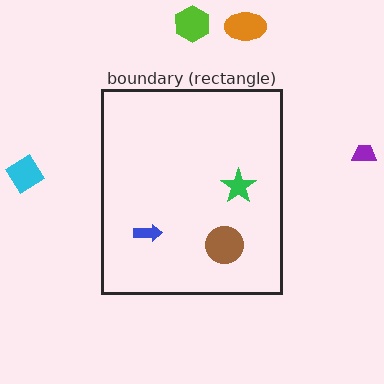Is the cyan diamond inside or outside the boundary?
Outside.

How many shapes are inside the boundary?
3 inside, 4 outside.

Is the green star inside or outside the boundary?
Inside.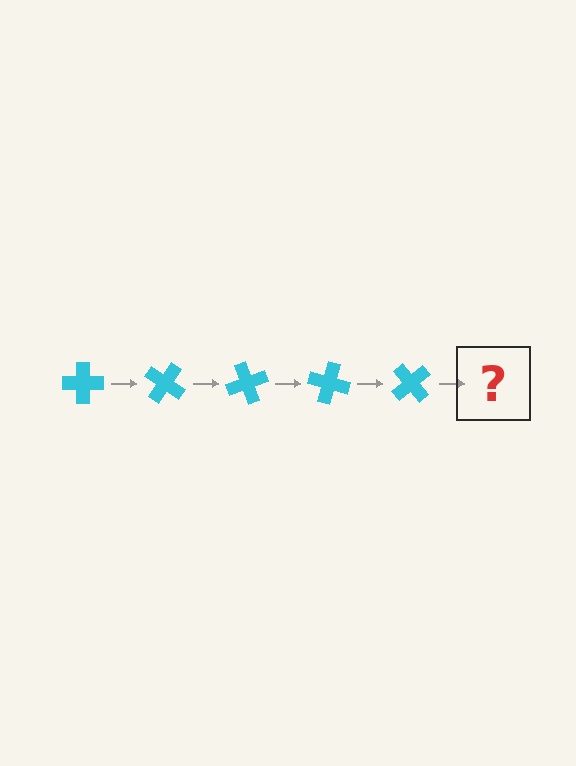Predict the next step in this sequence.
The next step is a cyan cross rotated 175 degrees.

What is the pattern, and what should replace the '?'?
The pattern is that the cross rotates 35 degrees each step. The '?' should be a cyan cross rotated 175 degrees.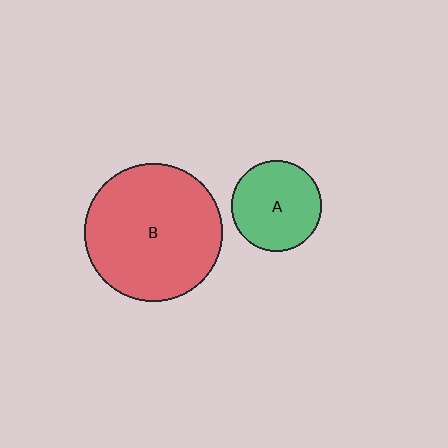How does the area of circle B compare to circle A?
Approximately 2.3 times.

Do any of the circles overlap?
No, none of the circles overlap.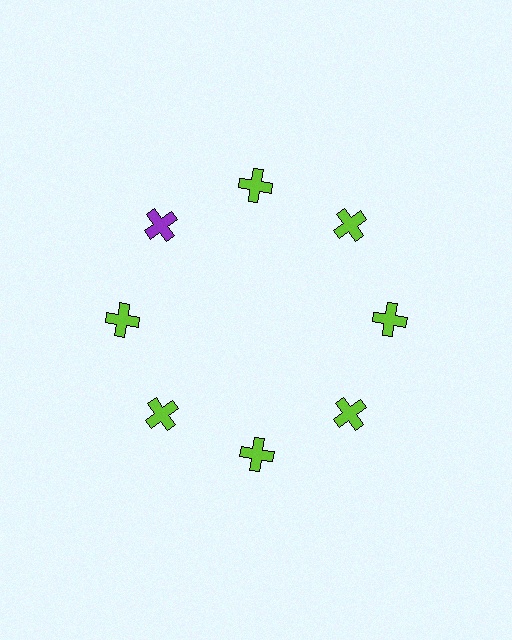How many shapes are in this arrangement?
There are 8 shapes arranged in a ring pattern.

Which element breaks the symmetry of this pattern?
The purple cross at roughly the 10 o'clock position breaks the symmetry. All other shapes are lime crosses.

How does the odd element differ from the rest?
It has a different color: purple instead of lime.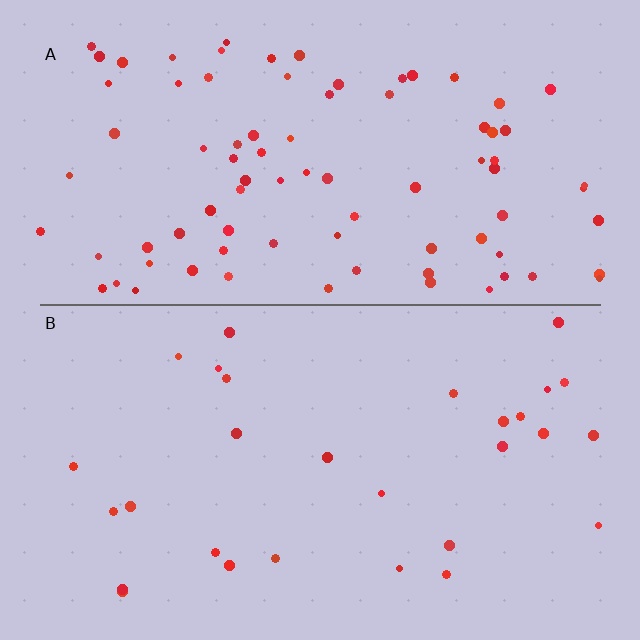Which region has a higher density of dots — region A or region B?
A (the top).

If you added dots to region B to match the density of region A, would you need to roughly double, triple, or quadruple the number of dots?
Approximately triple.